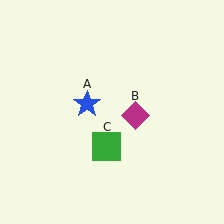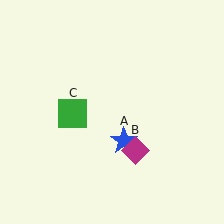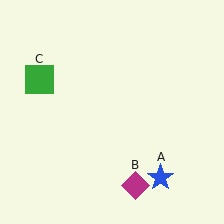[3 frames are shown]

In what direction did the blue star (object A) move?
The blue star (object A) moved down and to the right.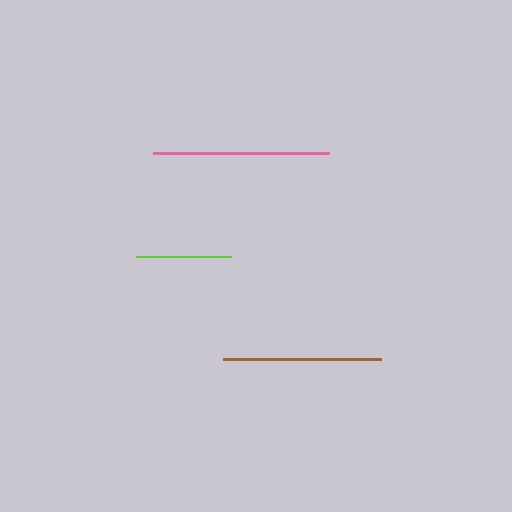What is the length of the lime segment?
The lime segment is approximately 95 pixels long.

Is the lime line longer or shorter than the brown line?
The brown line is longer than the lime line.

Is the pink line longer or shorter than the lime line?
The pink line is longer than the lime line.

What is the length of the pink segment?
The pink segment is approximately 176 pixels long.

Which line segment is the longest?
The pink line is the longest at approximately 176 pixels.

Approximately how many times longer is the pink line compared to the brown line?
The pink line is approximately 1.1 times the length of the brown line.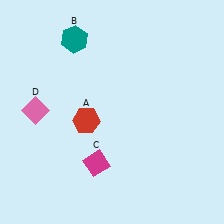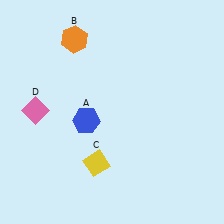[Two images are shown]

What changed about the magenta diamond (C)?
In Image 1, C is magenta. In Image 2, it changed to yellow.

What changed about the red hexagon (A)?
In Image 1, A is red. In Image 2, it changed to blue.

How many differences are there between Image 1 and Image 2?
There are 3 differences between the two images.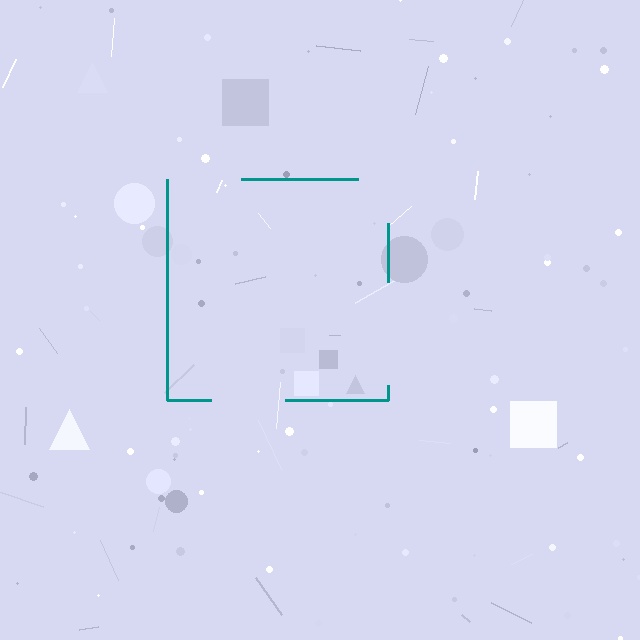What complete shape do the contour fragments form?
The contour fragments form a square.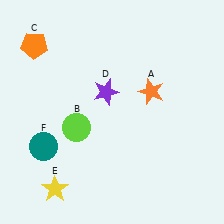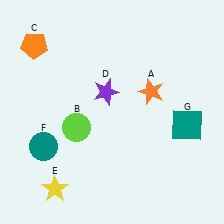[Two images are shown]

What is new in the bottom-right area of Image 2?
A teal square (G) was added in the bottom-right area of Image 2.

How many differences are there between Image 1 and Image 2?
There is 1 difference between the two images.